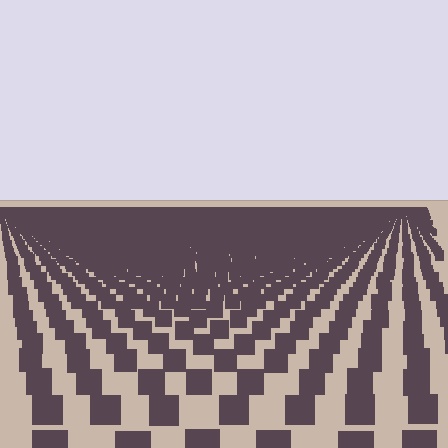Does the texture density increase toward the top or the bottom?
Density increases toward the top.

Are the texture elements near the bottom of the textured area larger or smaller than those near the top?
Larger. Near the bottom, elements are closer to the viewer and appear at a bigger on-screen size.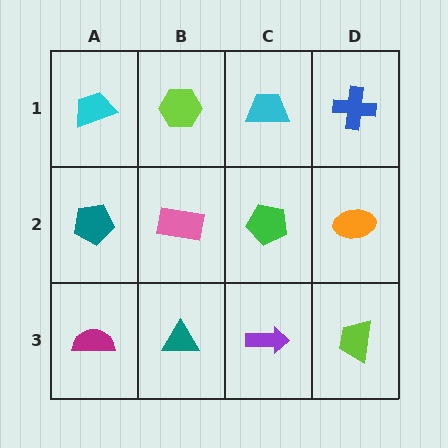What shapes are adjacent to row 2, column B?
A lime hexagon (row 1, column B), a teal triangle (row 3, column B), a teal pentagon (row 2, column A), a green pentagon (row 2, column C).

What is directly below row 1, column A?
A teal pentagon.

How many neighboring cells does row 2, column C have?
4.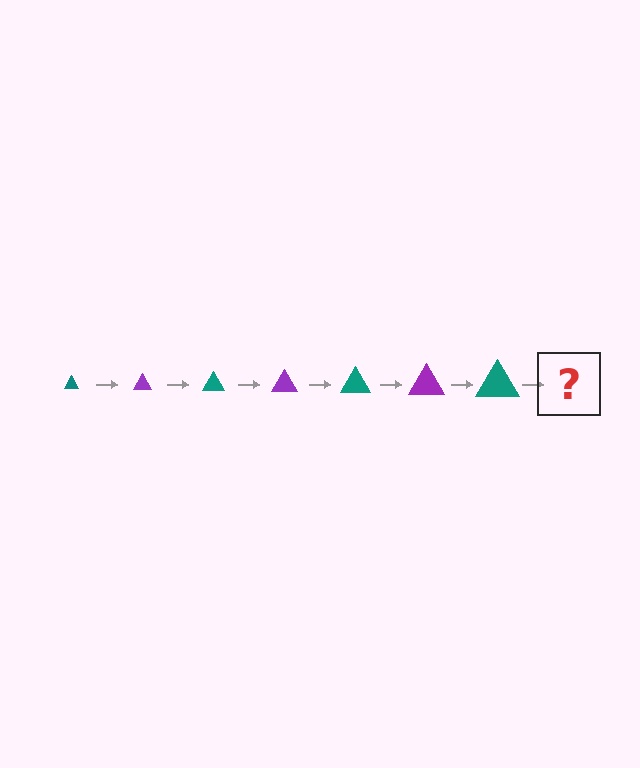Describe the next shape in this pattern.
It should be a purple triangle, larger than the previous one.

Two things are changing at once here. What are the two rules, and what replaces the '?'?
The two rules are that the triangle grows larger each step and the color cycles through teal and purple. The '?' should be a purple triangle, larger than the previous one.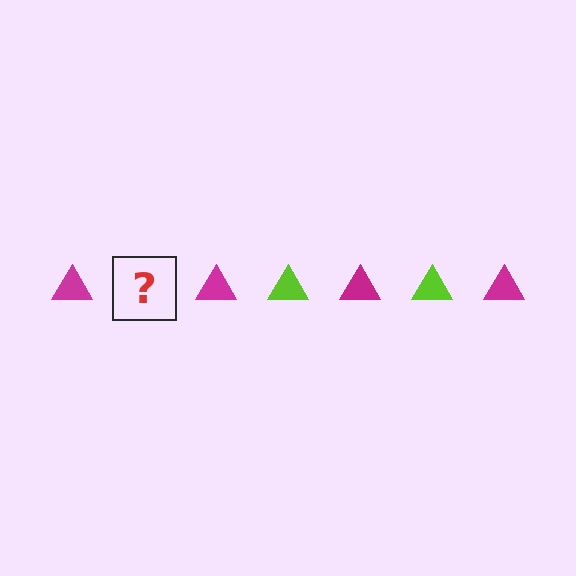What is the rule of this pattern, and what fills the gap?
The rule is that the pattern cycles through magenta, lime triangles. The gap should be filled with a lime triangle.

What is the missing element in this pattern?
The missing element is a lime triangle.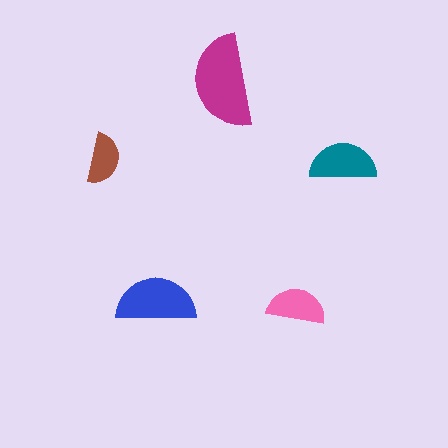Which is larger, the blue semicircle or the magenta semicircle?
The magenta one.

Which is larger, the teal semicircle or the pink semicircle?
The teal one.